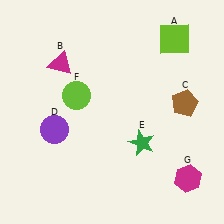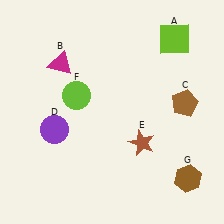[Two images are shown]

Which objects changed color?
E changed from green to brown. G changed from magenta to brown.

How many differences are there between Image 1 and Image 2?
There are 2 differences between the two images.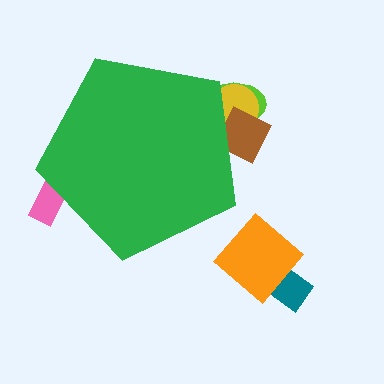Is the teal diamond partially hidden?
No, the teal diamond is fully visible.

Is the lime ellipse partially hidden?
Yes, the lime ellipse is partially hidden behind the green pentagon.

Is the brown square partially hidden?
Yes, the brown square is partially hidden behind the green pentagon.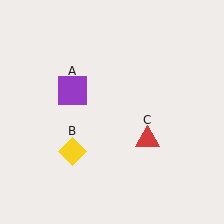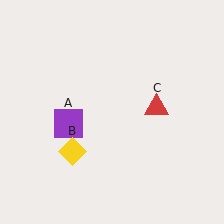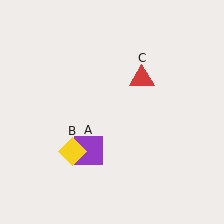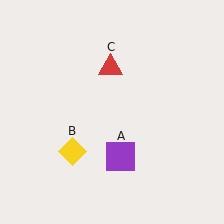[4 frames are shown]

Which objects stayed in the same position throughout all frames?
Yellow diamond (object B) remained stationary.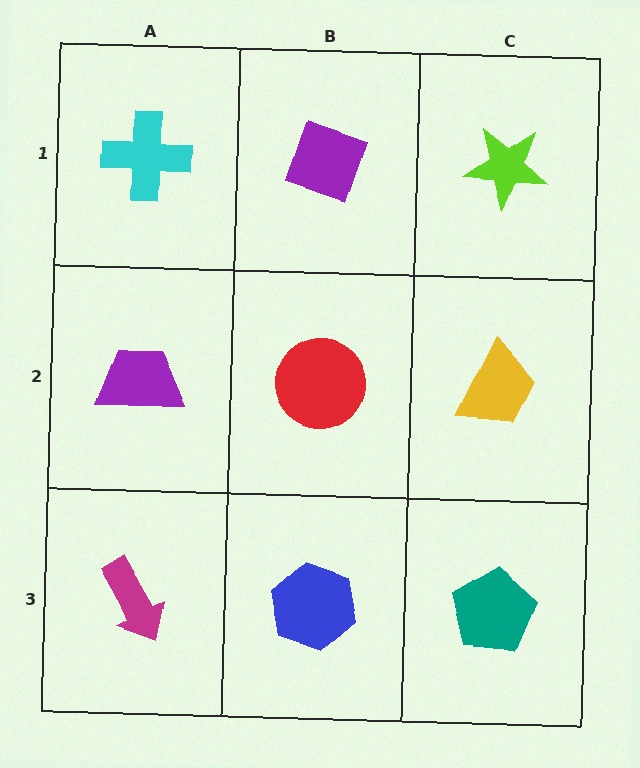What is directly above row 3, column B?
A red circle.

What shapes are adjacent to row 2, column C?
A lime star (row 1, column C), a teal pentagon (row 3, column C), a red circle (row 2, column B).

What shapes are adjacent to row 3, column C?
A yellow trapezoid (row 2, column C), a blue hexagon (row 3, column B).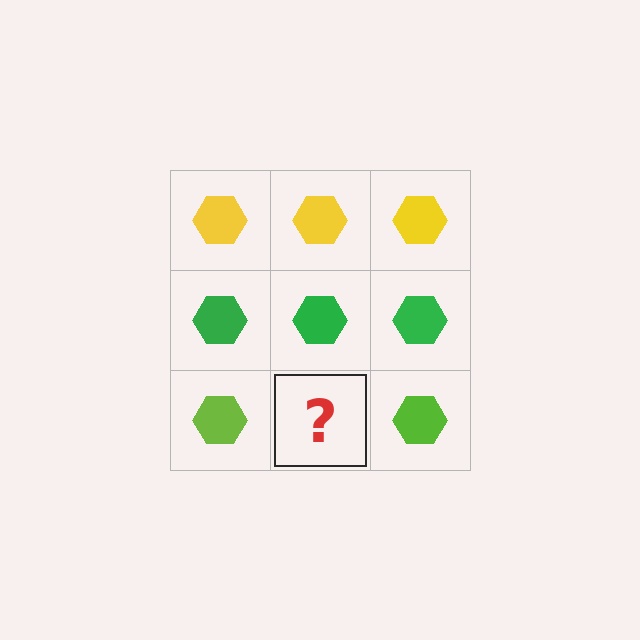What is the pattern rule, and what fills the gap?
The rule is that each row has a consistent color. The gap should be filled with a lime hexagon.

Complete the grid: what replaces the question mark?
The question mark should be replaced with a lime hexagon.